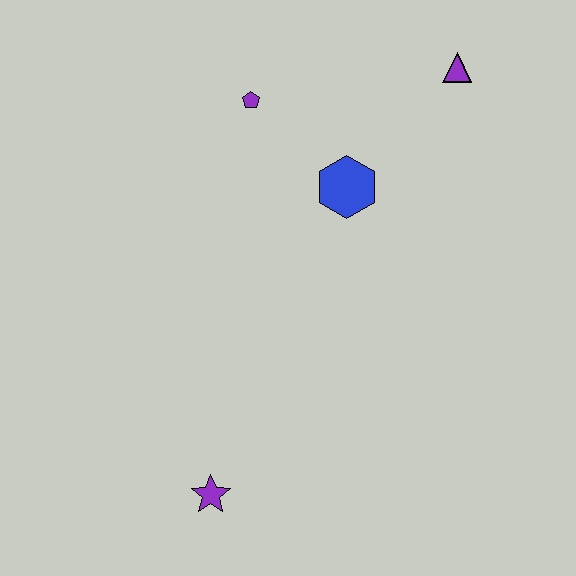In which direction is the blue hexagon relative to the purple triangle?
The blue hexagon is below the purple triangle.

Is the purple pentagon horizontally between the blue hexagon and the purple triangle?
No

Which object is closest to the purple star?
The blue hexagon is closest to the purple star.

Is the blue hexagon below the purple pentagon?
Yes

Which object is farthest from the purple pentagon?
The purple star is farthest from the purple pentagon.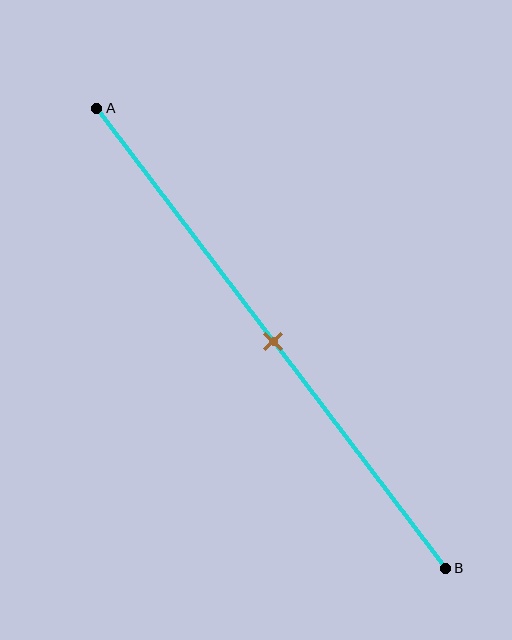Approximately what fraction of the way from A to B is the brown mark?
The brown mark is approximately 50% of the way from A to B.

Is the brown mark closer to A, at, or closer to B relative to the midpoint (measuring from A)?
The brown mark is approximately at the midpoint of segment AB.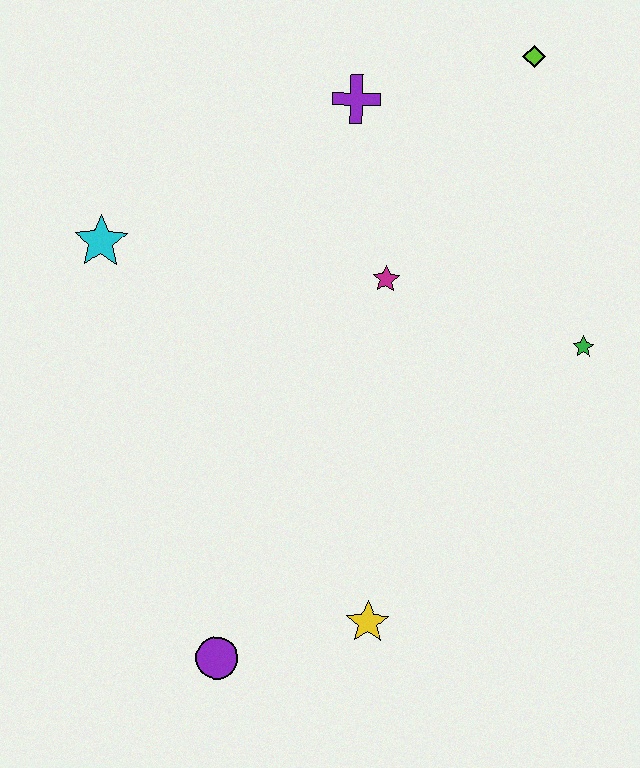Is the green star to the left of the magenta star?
No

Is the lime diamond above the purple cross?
Yes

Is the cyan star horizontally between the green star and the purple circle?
No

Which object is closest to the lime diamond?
The purple cross is closest to the lime diamond.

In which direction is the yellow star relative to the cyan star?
The yellow star is below the cyan star.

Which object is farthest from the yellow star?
The lime diamond is farthest from the yellow star.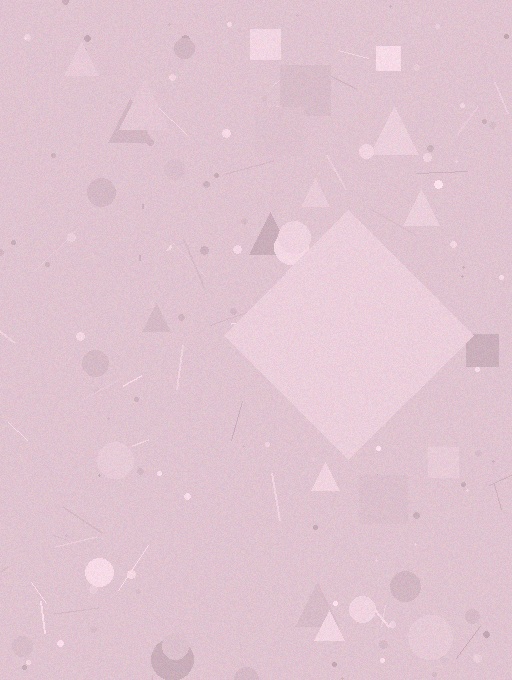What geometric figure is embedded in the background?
A diamond is embedded in the background.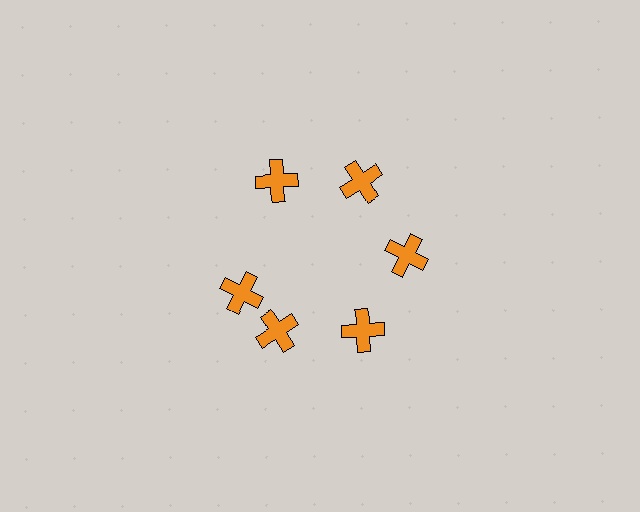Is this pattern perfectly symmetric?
No. The 6 orange crosses are arranged in a ring, but one element near the 9 o'clock position is rotated out of alignment along the ring, breaking the 6-fold rotational symmetry.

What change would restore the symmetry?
The symmetry would be restored by rotating it back into even spacing with its neighbors so that all 6 crosses sit at equal angles and equal distance from the center.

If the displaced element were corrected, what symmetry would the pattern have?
It would have 6-fold rotational symmetry — the pattern would map onto itself every 60 degrees.